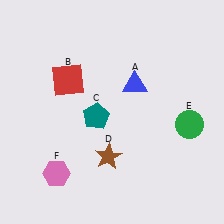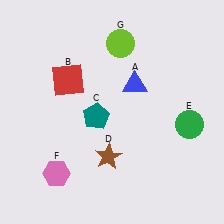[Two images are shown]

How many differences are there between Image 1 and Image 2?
There is 1 difference between the two images.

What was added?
A lime circle (G) was added in Image 2.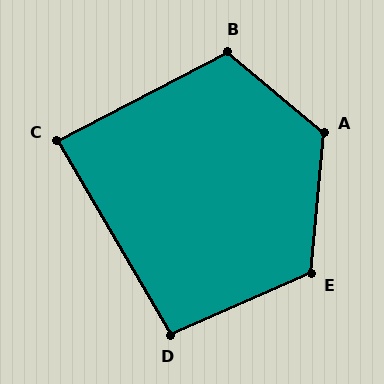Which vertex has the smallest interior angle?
C, at approximately 87 degrees.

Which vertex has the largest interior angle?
A, at approximately 125 degrees.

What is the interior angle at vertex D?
Approximately 97 degrees (obtuse).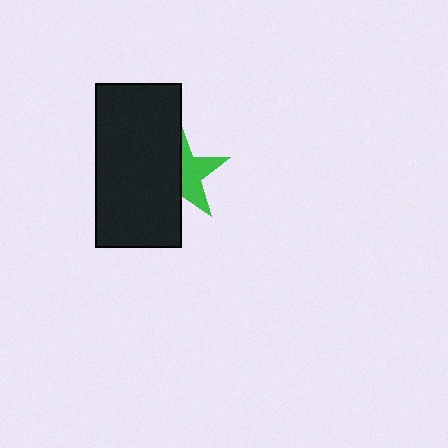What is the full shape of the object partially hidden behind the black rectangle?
The partially hidden object is a green star.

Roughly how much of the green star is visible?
About half of it is visible (roughly 46%).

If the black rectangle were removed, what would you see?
You would see the complete green star.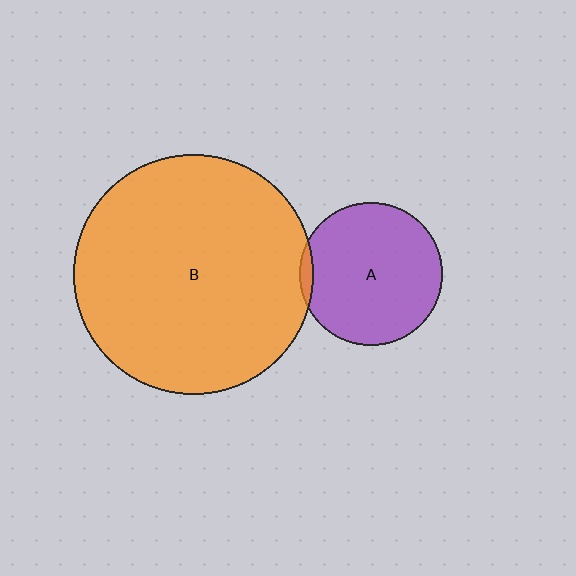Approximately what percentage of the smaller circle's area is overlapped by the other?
Approximately 5%.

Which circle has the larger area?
Circle B (orange).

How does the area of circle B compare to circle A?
Approximately 2.8 times.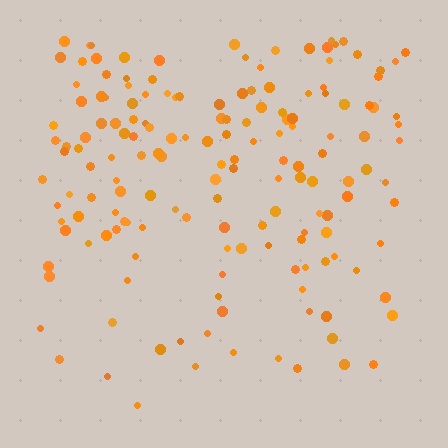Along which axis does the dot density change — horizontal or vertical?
Vertical.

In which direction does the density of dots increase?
From bottom to top, with the top side densest.